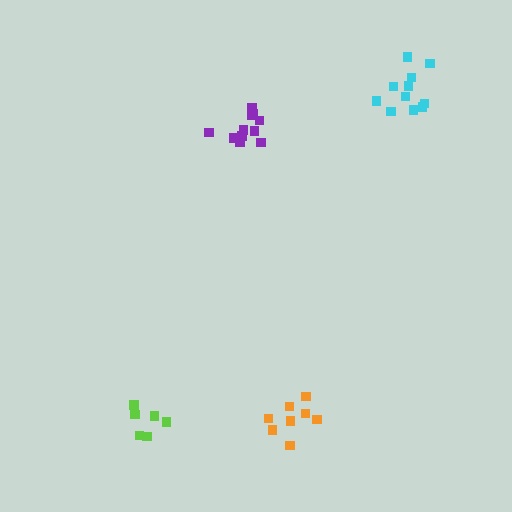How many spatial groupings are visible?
There are 4 spatial groupings.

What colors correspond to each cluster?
The clusters are colored: orange, lime, cyan, purple.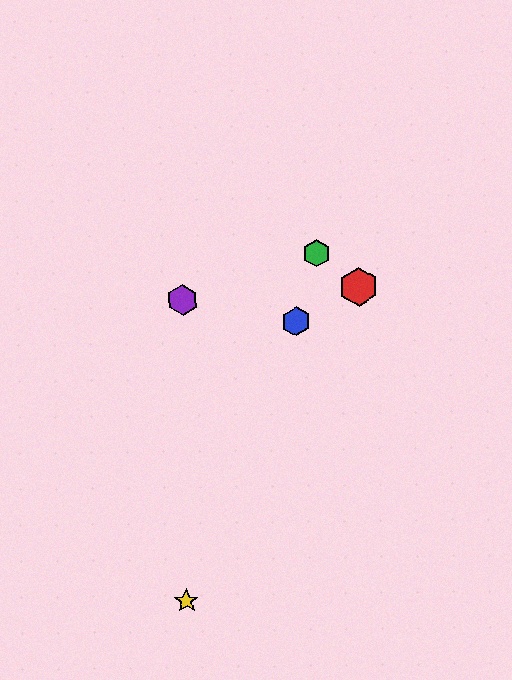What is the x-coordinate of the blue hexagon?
The blue hexagon is at x≈296.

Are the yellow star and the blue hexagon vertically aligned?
No, the yellow star is at x≈186 and the blue hexagon is at x≈296.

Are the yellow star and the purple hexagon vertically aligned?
Yes, both are at x≈186.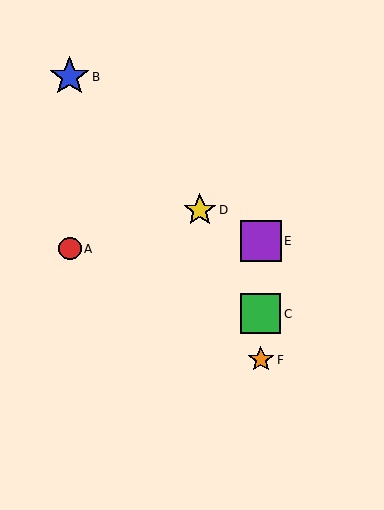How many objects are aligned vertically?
3 objects (C, E, F) are aligned vertically.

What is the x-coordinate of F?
Object F is at x≈261.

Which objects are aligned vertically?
Objects C, E, F are aligned vertically.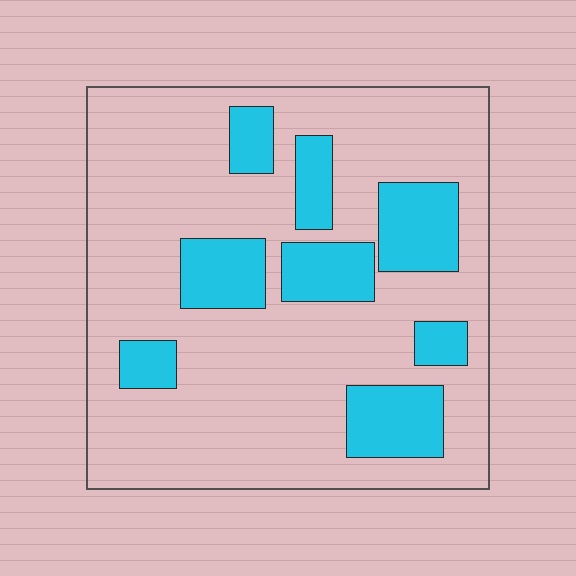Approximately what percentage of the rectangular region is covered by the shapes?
Approximately 25%.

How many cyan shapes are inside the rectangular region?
8.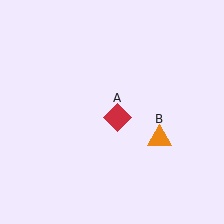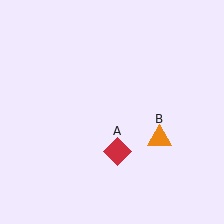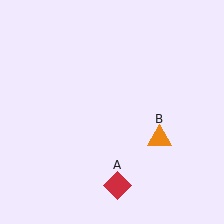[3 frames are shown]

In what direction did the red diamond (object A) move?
The red diamond (object A) moved down.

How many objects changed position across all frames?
1 object changed position: red diamond (object A).